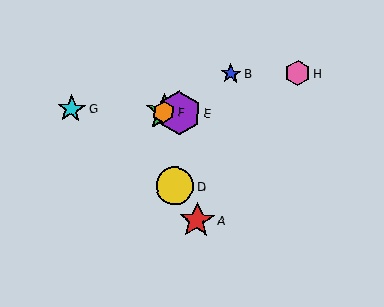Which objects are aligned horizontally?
Objects C, E, F, G are aligned horizontally.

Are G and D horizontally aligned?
No, G is at y≈109 and D is at y≈186.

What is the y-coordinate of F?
Object F is at y≈112.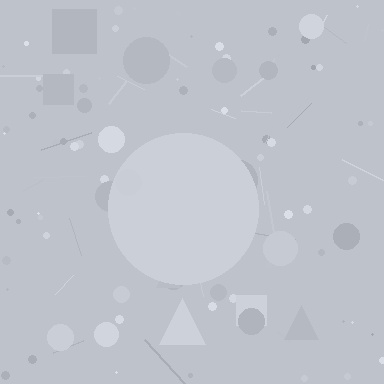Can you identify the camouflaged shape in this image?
The camouflaged shape is a circle.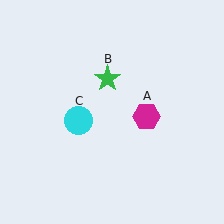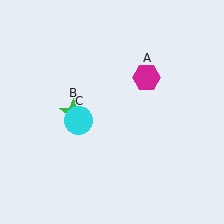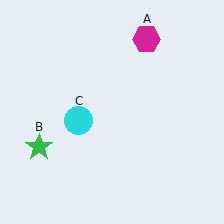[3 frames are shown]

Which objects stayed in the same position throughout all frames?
Cyan circle (object C) remained stationary.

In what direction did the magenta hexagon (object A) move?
The magenta hexagon (object A) moved up.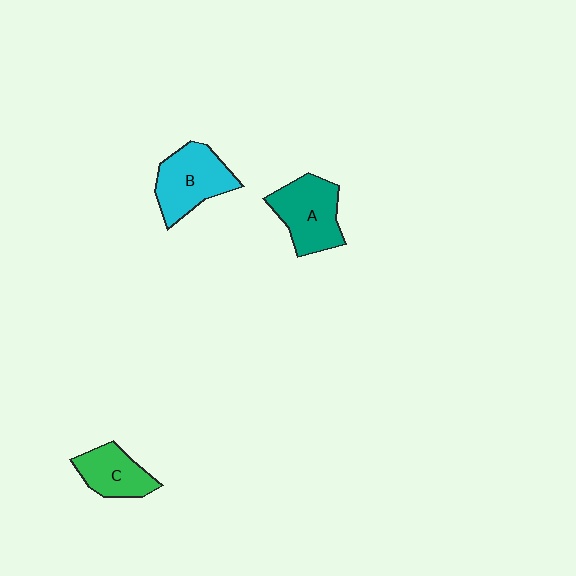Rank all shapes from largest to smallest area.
From largest to smallest: B (cyan), A (teal), C (green).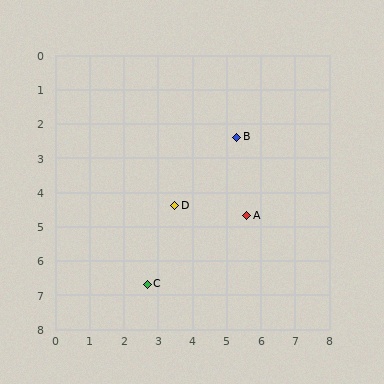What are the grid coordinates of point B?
Point B is at approximately (5.3, 2.4).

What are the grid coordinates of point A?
Point A is at approximately (5.6, 4.7).